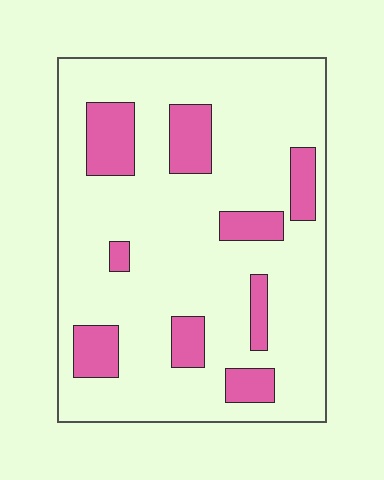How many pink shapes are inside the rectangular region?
9.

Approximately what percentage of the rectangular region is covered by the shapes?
Approximately 20%.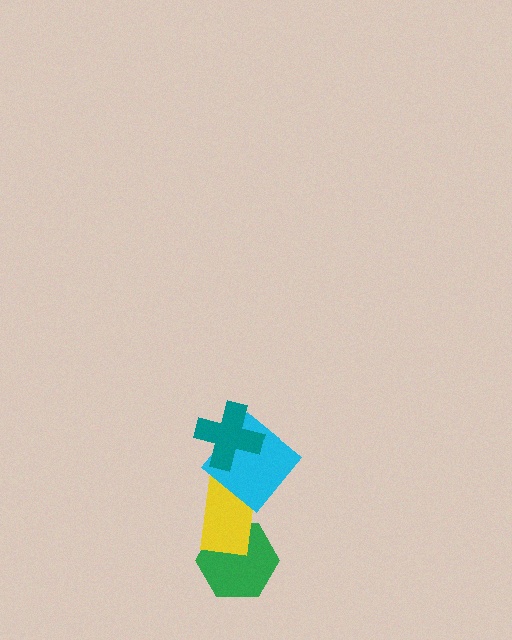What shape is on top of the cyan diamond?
The teal cross is on top of the cyan diamond.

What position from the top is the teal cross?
The teal cross is 1st from the top.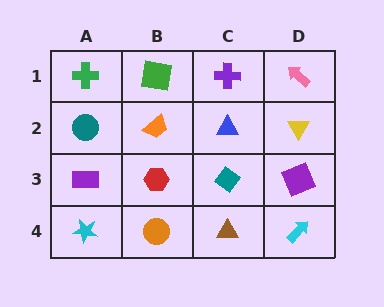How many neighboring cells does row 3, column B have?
4.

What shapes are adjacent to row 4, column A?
A purple rectangle (row 3, column A), an orange circle (row 4, column B).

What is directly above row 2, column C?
A purple cross.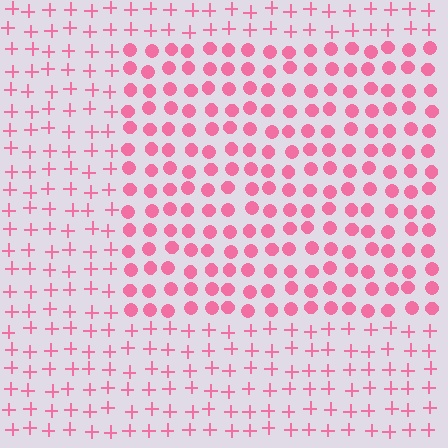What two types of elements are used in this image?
The image uses circles inside the rectangle region and plus signs outside it.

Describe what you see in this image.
The image is filled with small pink elements arranged in a uniform grid. A rectangle-shaped region contains circles, while the surrounding area contains plus signs. The boundary is defined purely by the change in element shape.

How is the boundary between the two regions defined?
The boundary is defined by a change in element shape: circles inside vs. plus signs outside. All elements share the same color and spacing.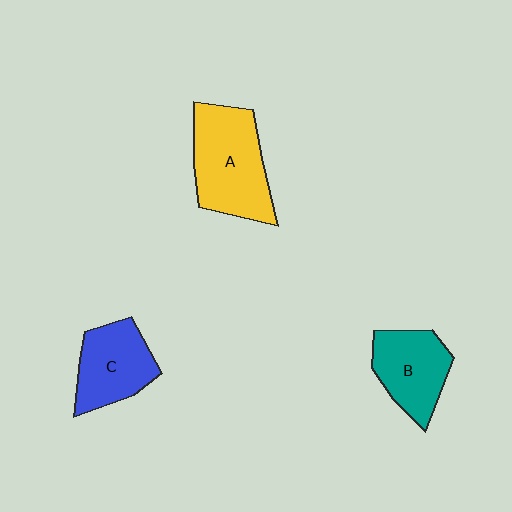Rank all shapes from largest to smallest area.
From largest to smallest: A (yellow), C (blue), B (teal).